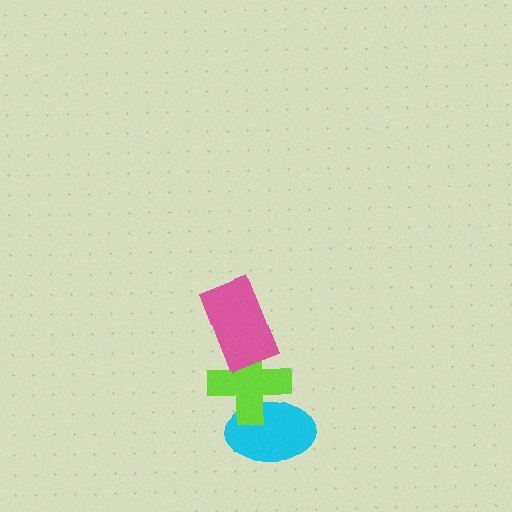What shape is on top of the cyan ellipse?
The lime cross is on top of the cyan ellipse.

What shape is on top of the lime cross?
The pink rectangle is on top of the lime cross.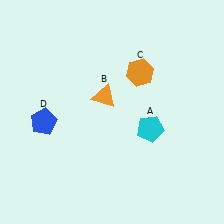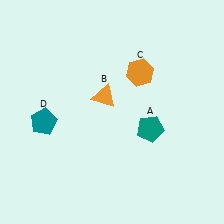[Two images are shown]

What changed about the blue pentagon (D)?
In Image 1, D is blue. In Image 2, it changed to teal.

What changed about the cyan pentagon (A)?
In Image 1, A is cyan. In Image 2, it changed to teal.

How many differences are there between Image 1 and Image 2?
There are 2 differences between the two images.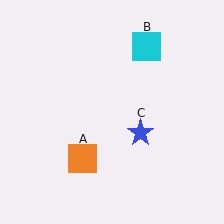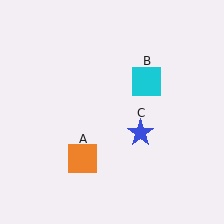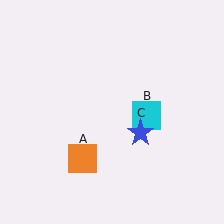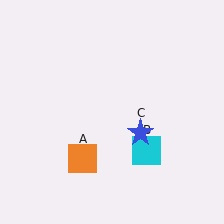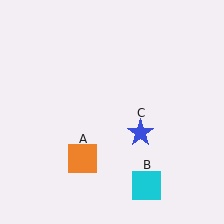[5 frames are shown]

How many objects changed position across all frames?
1 object changed position: cyan square (object B).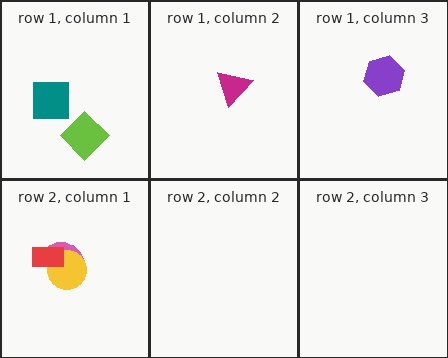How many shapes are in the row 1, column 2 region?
1.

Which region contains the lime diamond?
The row 1, column 1 region.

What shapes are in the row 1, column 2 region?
The magenta triangle.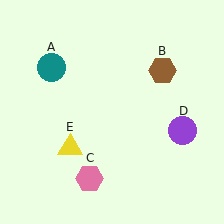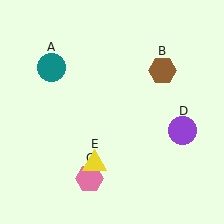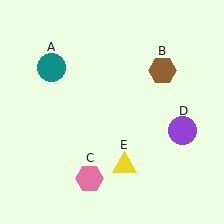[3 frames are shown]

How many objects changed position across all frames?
1 object changed position: yellow triangle (object E).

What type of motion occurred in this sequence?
The yellow triangle (object E) rotated counterclockwise around the center of the scene.